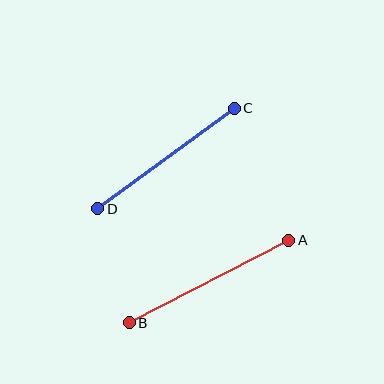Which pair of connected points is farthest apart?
Points A and B are farthest apart.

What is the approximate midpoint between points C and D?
The midpoint is at approximately (166, 159) pixels.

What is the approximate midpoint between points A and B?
The midpoint is at approximately (209, 282) pixels.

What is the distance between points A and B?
The distance is approximately 180 pixels.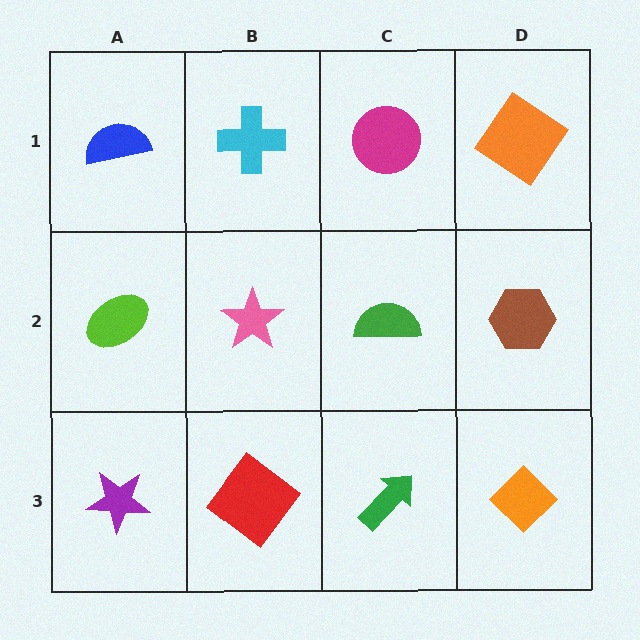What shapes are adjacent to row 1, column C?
A green semicircle (row 2, column C), a cyan cross (row 1, column B), an orange diamond (row 1, column D).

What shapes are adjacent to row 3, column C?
A green semicircle (row 2, column C), a red diamond (row 3, column B), an orange diamond (row 3, column D).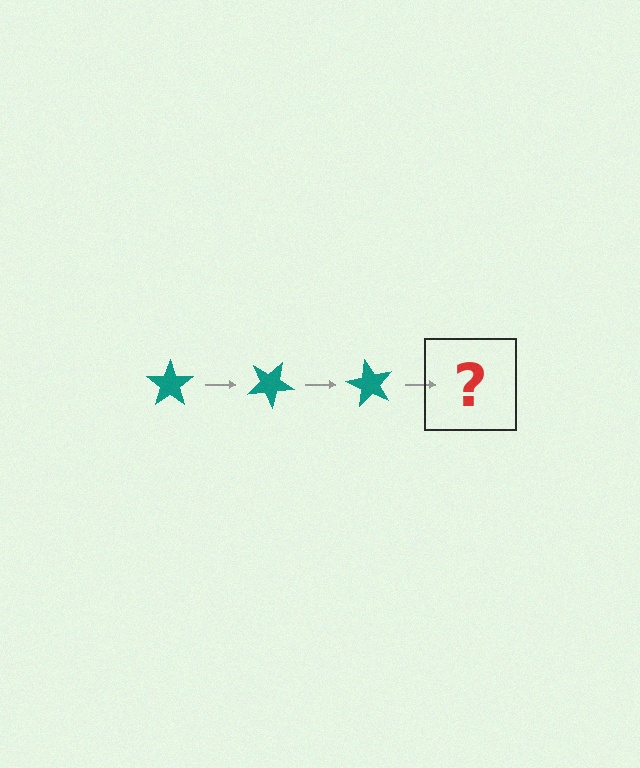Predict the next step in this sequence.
The next step is a teal star rotated 90 degrees.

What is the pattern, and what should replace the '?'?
The pattern is that the star rotates 30 degrees each step. The '?' should be a teal star rotated 90 degrees.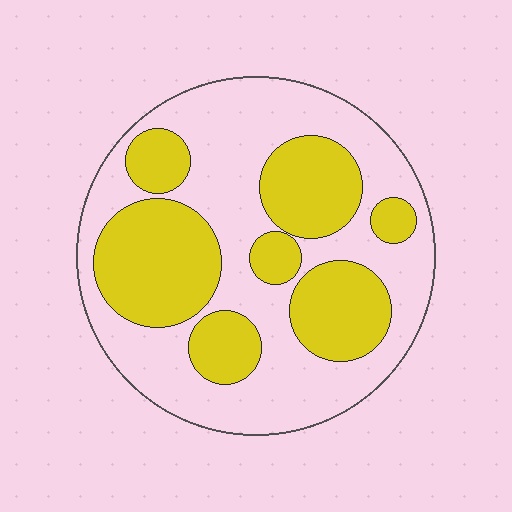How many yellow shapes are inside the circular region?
7.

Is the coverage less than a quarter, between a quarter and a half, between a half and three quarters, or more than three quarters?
Between a quarter and a half.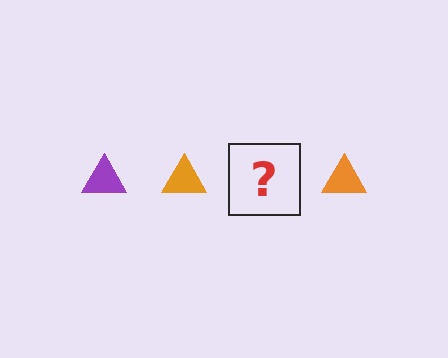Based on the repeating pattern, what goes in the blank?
The blank should be a purple triangle.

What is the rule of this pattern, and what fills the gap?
The rule is that the pattern cycles through purple, orange triangles. The gap should be filled with a purple triangle.